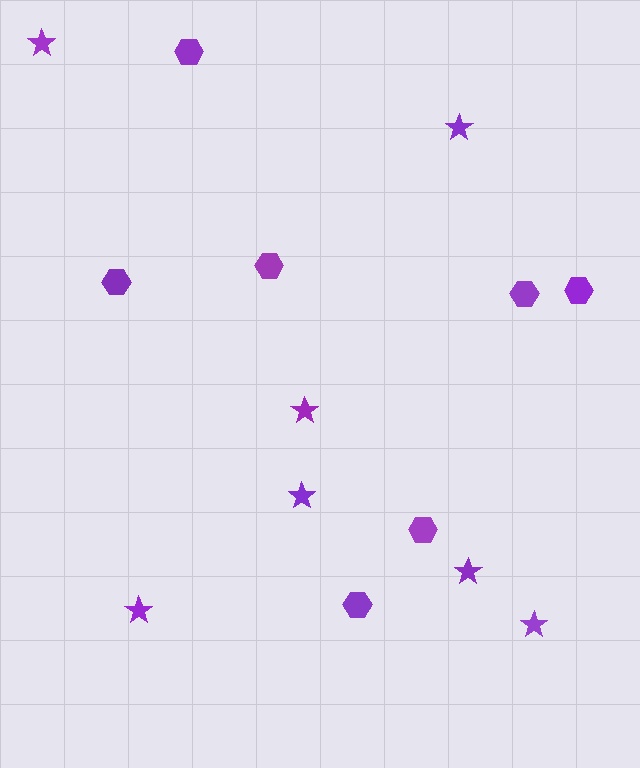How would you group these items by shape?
There are 2 groups: one group of stars (7) and one group of hexagons (7).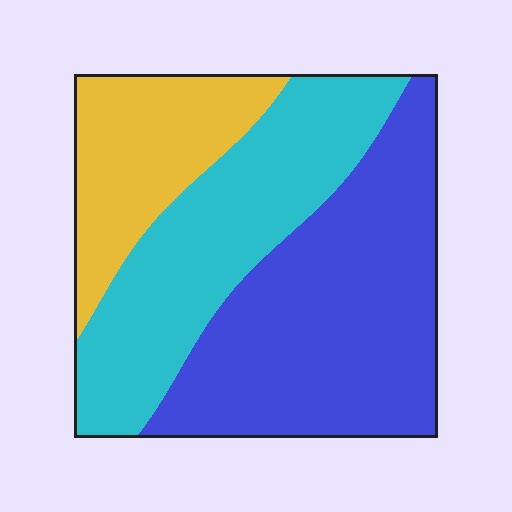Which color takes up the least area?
Yellow, at roughly 20%.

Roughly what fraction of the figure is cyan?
Cyan covers 34% of the figure.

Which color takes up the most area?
Blue, at roughly 45%.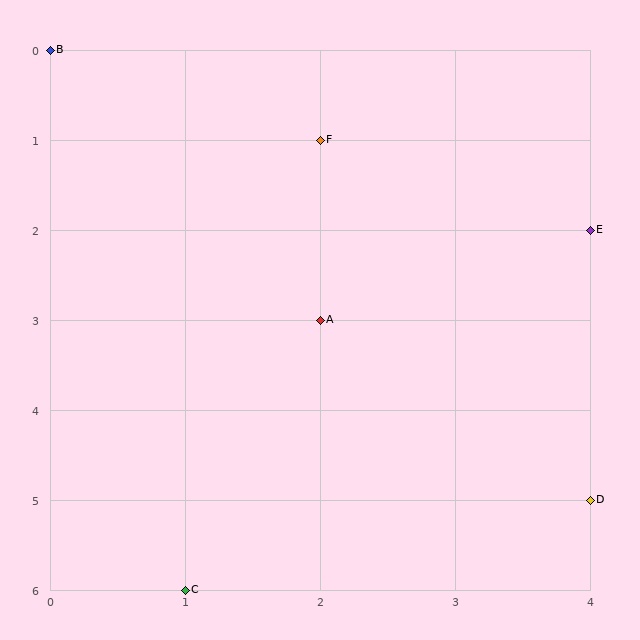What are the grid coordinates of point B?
Point B is at grid coordinates (0, 0).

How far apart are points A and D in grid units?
Points A and D are 2 columns and 2 rows apart (about 2.8 grid units diagonally).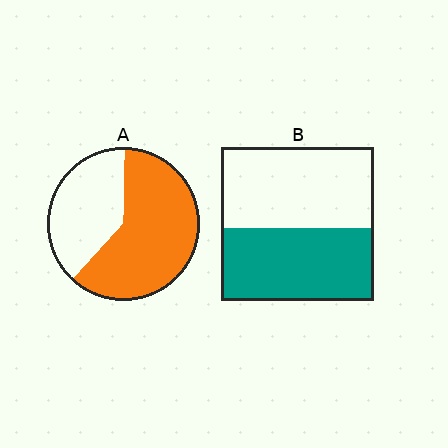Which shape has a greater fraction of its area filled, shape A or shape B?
Shape A.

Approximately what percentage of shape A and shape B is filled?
A is approximately 60% and B is approximately 45%.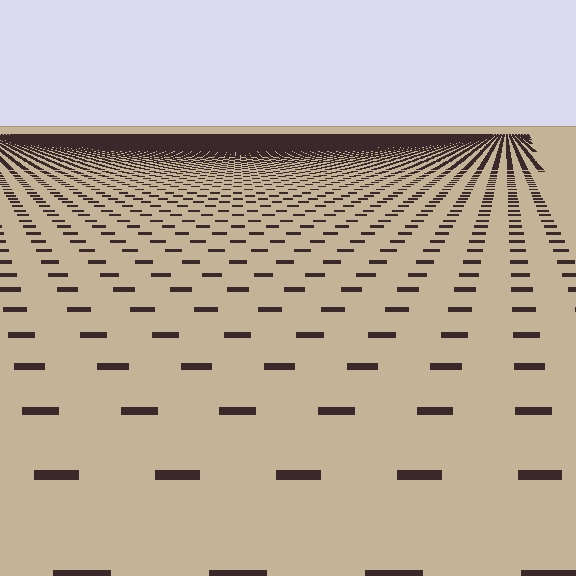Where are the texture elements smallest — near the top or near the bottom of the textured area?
Near the top.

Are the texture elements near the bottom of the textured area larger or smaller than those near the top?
Larger. Near the bottom, elements are closer to the viewer and appear at a bigger on-screen size.